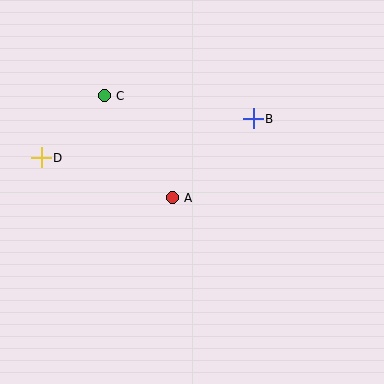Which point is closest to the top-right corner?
Point B is closest to the top-right corner.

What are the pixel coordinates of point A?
Point A is at (172, 198).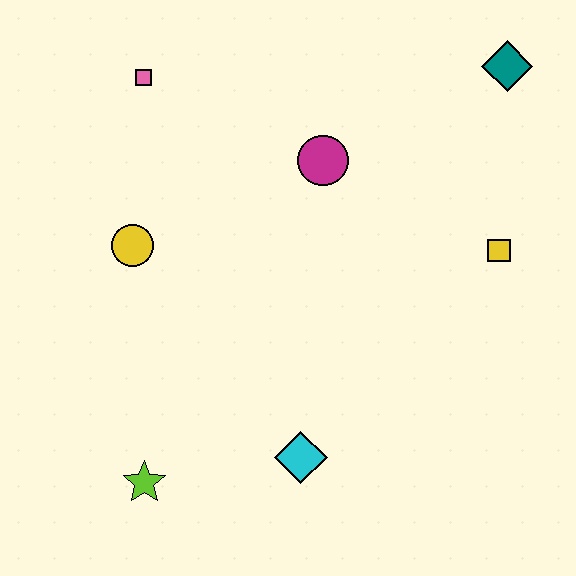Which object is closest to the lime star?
The cyan diamond is closest to the lime star.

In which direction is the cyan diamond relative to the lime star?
The cyan diamond is to the right of the lime star.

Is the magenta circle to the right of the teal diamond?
No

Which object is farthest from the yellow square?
The lime star is farthest from the yellow square.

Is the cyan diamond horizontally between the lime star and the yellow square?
Yes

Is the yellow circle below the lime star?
No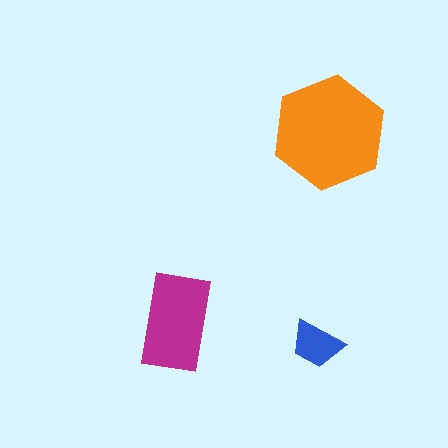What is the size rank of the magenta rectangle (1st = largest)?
2nd.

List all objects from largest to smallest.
The orange hexagon, the magenta rectangle, the blue trapezoid.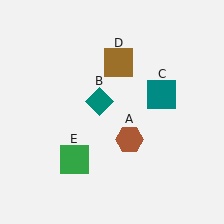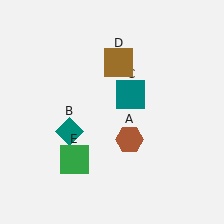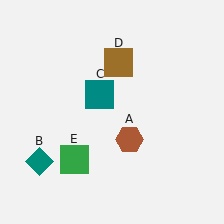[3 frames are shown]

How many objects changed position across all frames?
2 objects changed position: teal diamond (object B), teal square (object C).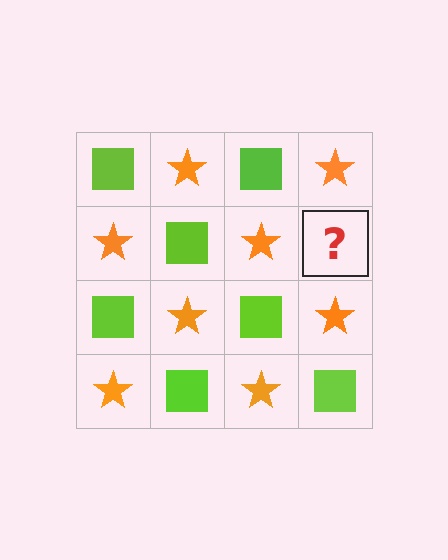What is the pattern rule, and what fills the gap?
The rule is that it alternates lime square and orange star in a checkerboard pattern. The gap should be filled with a lime square.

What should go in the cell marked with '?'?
The missing cell should contain a lime square.